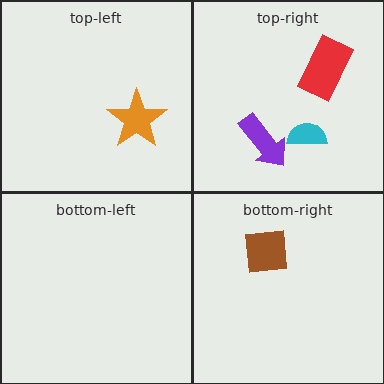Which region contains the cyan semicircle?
The top-right region.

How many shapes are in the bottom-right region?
1.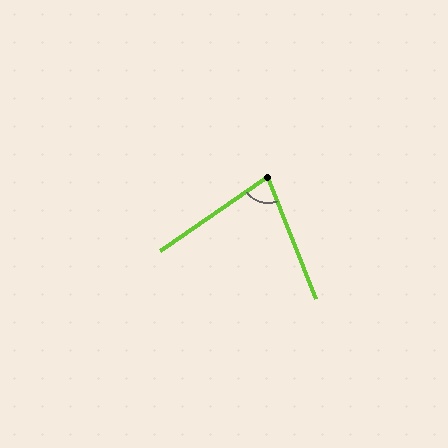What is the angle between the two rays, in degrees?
Approximately 77 degrees.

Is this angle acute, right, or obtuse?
It is acute.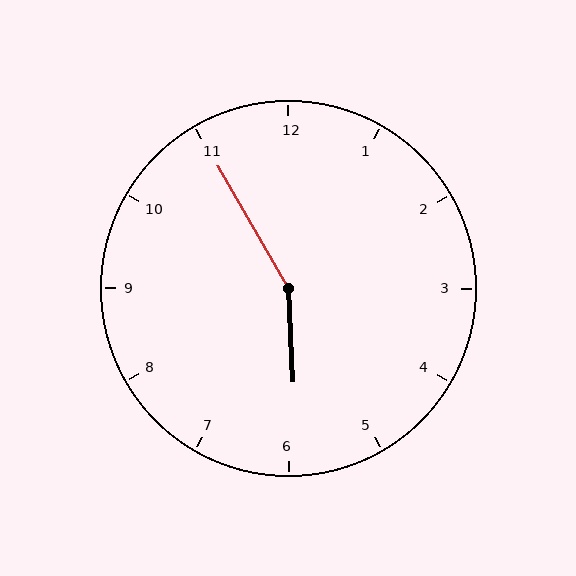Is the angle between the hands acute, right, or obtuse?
It is obtuse.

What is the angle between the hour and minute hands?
Approximately 152 degrees.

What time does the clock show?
5:55.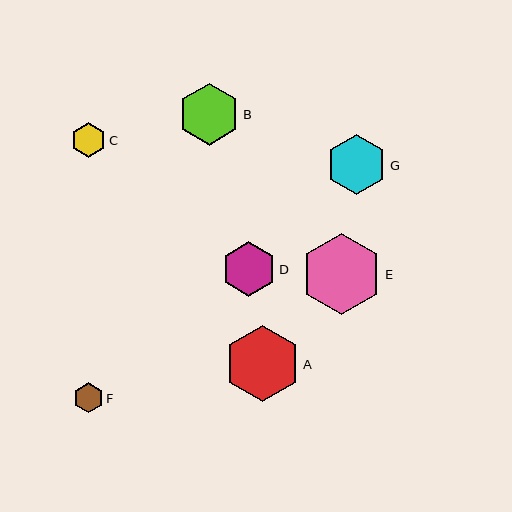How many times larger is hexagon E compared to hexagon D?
Hexagon E is approximately 1.5 times the size of hexagon D.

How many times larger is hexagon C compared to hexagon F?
Hexagon C is approximately 1.2 times the size of hexagon F.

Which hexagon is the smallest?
Hexagon F is the smallest with a size of approximately 30 pixels.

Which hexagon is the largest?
Hexagon E is the largest with a size of approximately 81 pixels.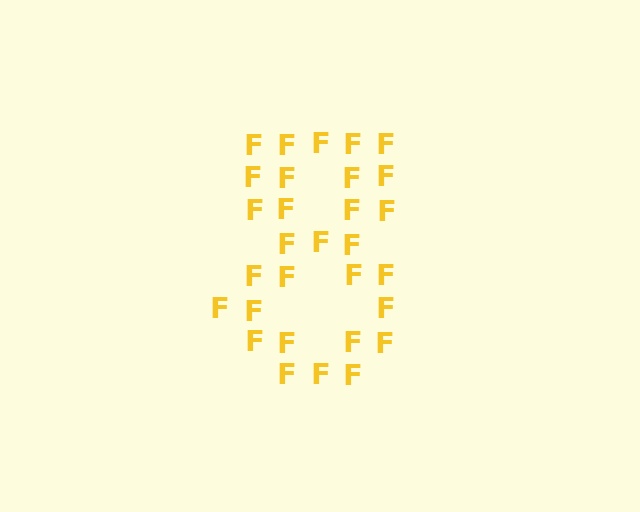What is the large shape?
The large shape is the digit 8.